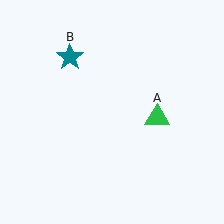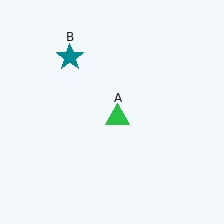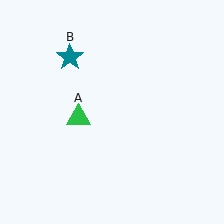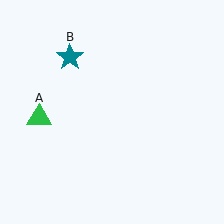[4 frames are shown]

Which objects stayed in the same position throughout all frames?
Teal star (object B) remained stationary.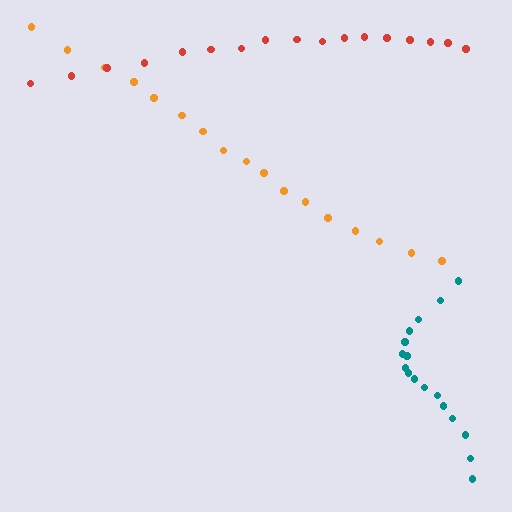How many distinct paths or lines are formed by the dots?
There are 3 distinct paths.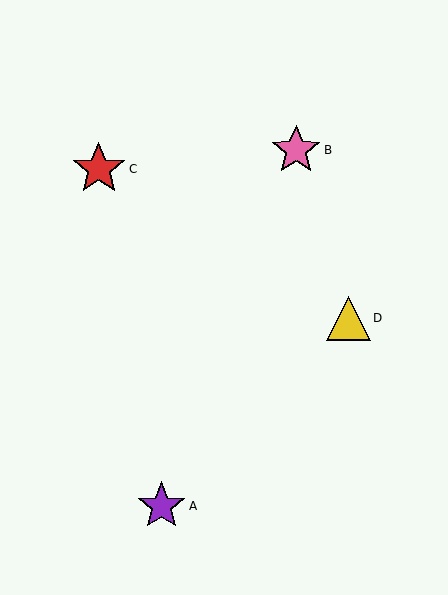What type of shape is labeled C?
Shape C is a red star.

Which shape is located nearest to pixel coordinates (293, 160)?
The pink star (labeled B) at (296, 150) is nearest to that location.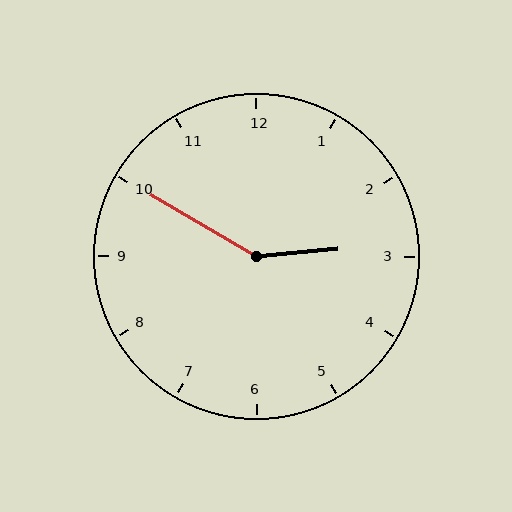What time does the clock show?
2:50.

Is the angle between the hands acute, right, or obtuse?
It is obtuse.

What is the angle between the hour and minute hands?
Approximately 145 degrees.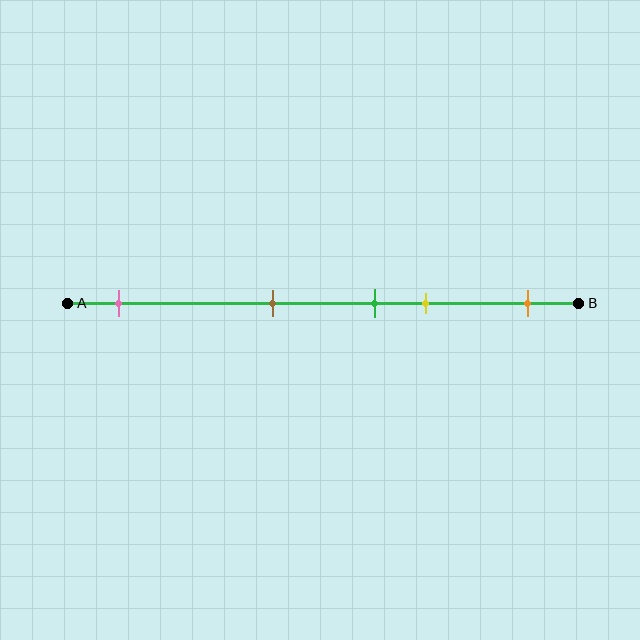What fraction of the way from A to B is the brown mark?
The brown mark is approximately 40% (0.4) of the way from A to B.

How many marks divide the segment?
There are 5 marks dividing the segment.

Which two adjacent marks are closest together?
The green and yellow marks are the closest adjacent pair.